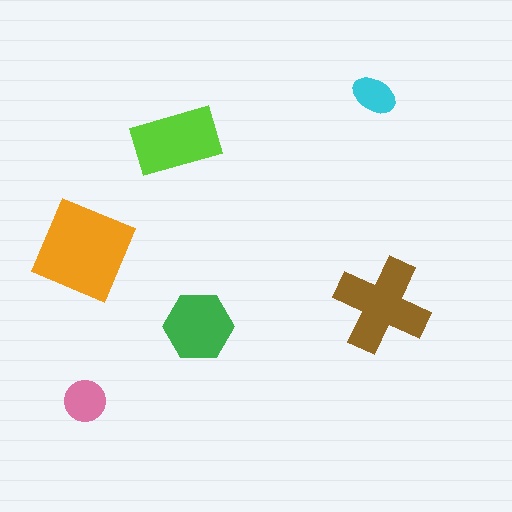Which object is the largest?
The orange diamond.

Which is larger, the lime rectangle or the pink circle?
The lime rectangle.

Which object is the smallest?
The cyan ellipse.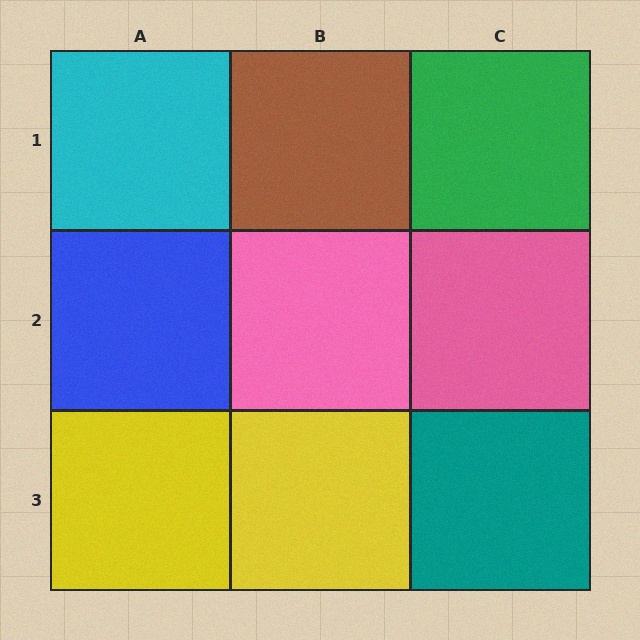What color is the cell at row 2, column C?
Pink.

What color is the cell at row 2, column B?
Pink.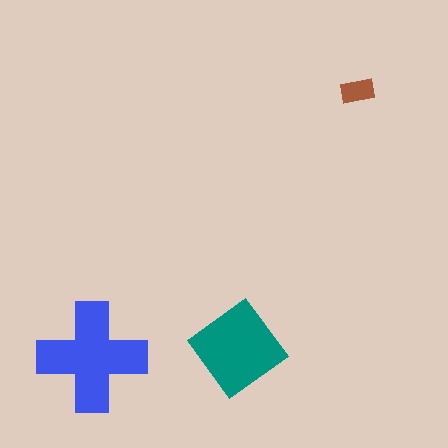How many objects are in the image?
There are 3 objects in the image.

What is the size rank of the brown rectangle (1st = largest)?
3rd.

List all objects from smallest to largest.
The brown rectangle, the teal diamond, the blue cross.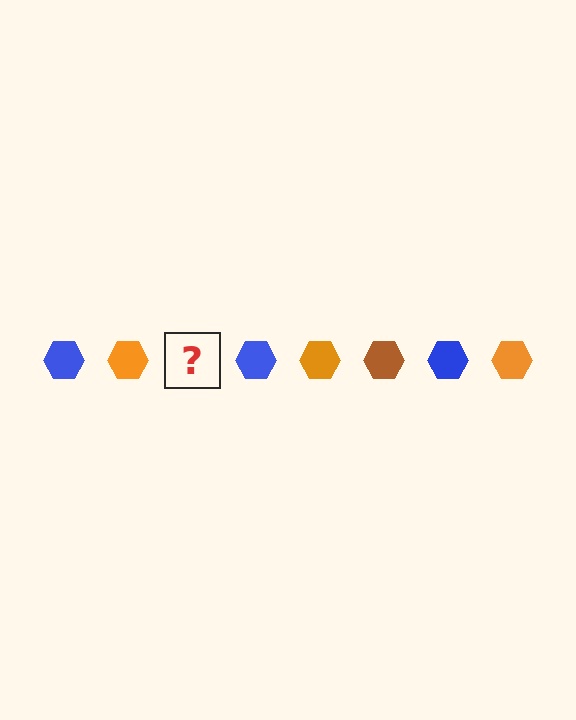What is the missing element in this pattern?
The missing element is a brown hexagon.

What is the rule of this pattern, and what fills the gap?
The rule is that the pattern cycles through blue, orange, brown hexagons. The gap should be filled with a brown hexagon.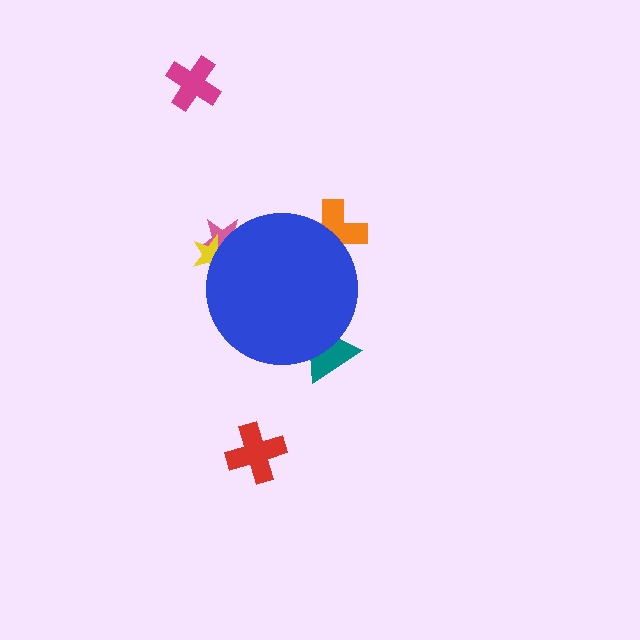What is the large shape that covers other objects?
A blue circle.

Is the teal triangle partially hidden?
Yes, the teal triangle is partially hidden behind the blue circle.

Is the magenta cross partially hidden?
No, the magenta cross is fully visible.